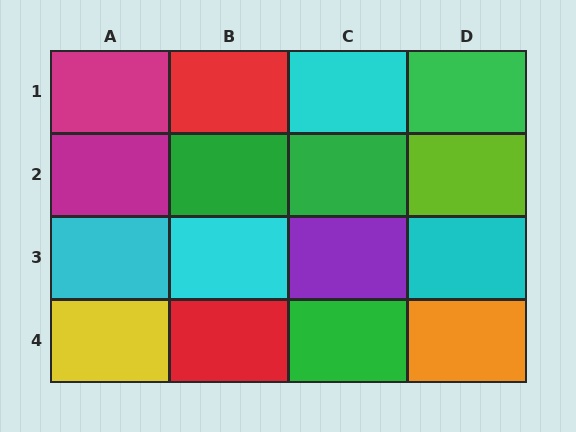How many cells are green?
4 cells are green.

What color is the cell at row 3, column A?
Cyan.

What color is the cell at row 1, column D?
Green.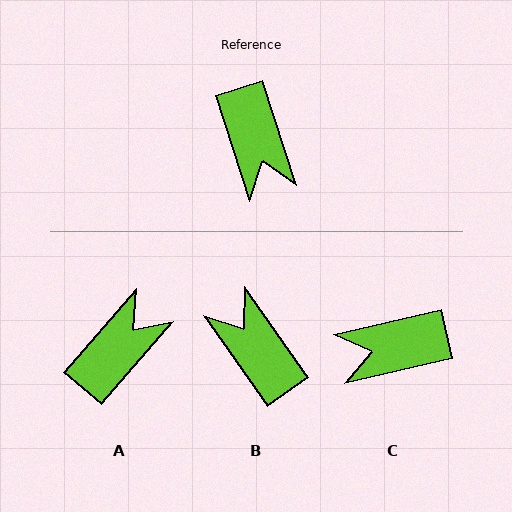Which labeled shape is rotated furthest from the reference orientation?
B, about 163 degrees away.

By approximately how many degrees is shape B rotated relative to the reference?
Approximately 163 degrees clockwise.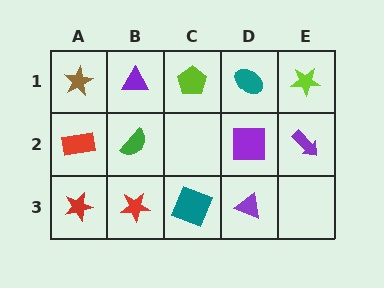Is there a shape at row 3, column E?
No, that cell is empty.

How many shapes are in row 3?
4 shapes.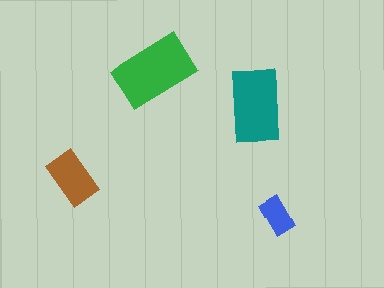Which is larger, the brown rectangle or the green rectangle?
The green one.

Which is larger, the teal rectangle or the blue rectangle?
The teal one.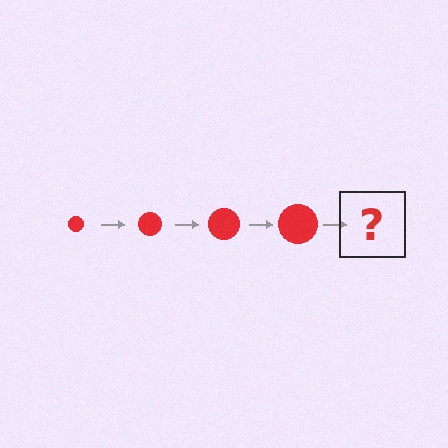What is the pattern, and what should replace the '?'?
The pattern is that the circle gets progressively larger each step. The '?' should be a red circle, larger than the previous one.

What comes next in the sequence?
The next element should be a red circle, larger than the previous one.